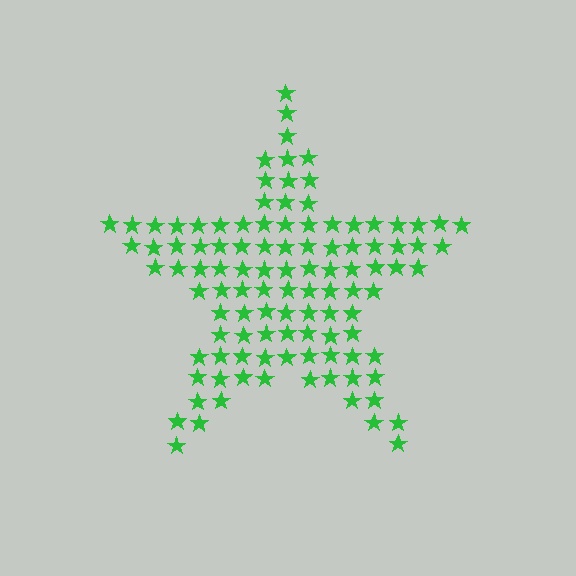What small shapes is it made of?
It is made of small stars.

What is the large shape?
The large shape is a star.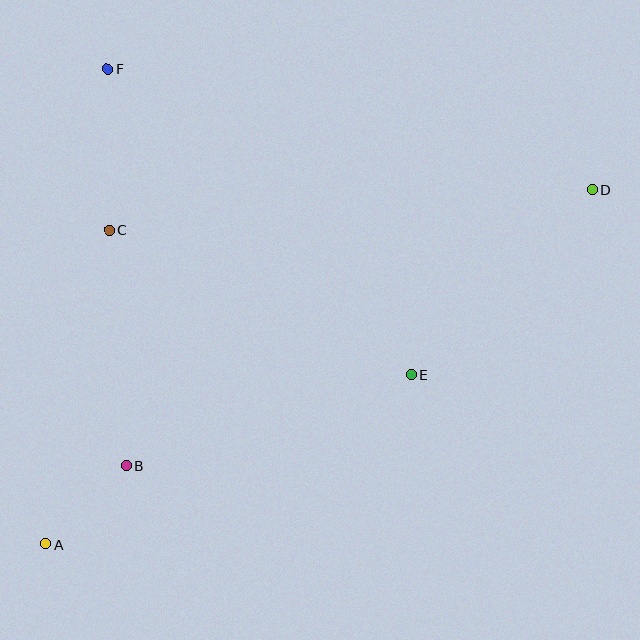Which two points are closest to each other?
Points A and B are closest to each other.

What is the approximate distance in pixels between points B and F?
The distance between B and F is approximately 397 pixels.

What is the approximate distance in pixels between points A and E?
The distance between A and E is approximately 402 pixels.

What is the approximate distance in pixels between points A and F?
The distance between A and F is approximately 479 pixels.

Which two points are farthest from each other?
Points A and D are farthest from each other.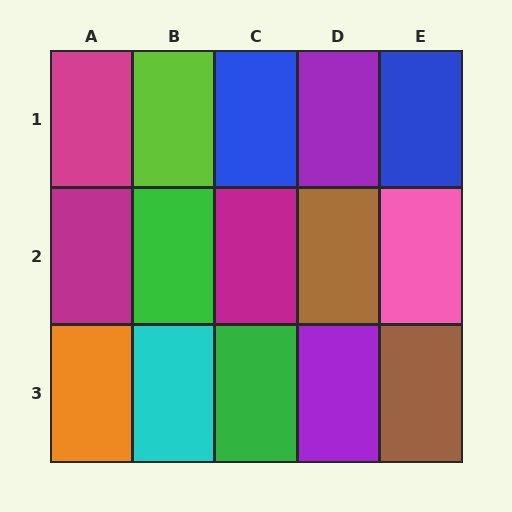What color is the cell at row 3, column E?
Brown.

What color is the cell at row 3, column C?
Green.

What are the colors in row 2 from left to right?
Magenta, green, magenta, brown, pink.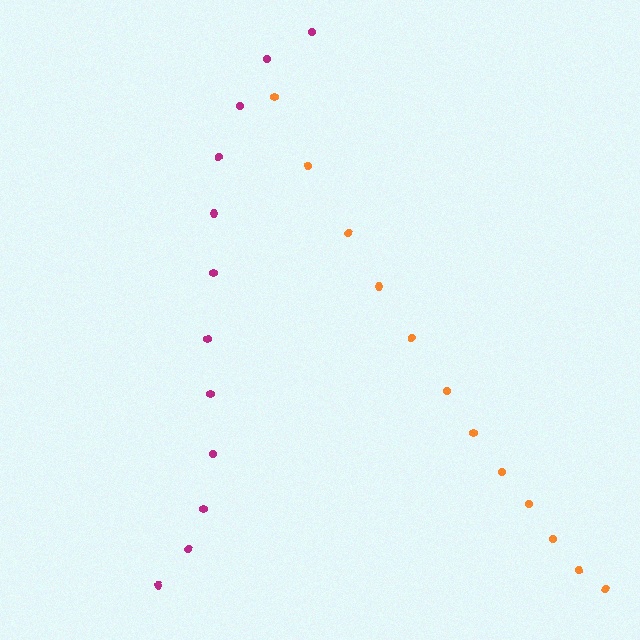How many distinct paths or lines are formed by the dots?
There are 2 distinct paths.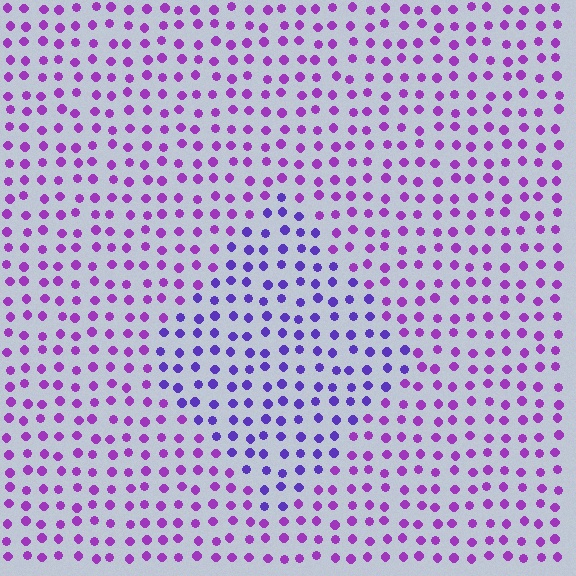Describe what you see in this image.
The image is filled with small purple elements in a uniform arrangement. A diamond-shaped region is visible where the elements are tinted to a slightly different hue, forming a subtle color boundary.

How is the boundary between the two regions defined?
The boundary is defined purely by a slight shift in hue (about 31 degrees). Spacing, size, and orientation are identical on both sides.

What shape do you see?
I see a diamond.